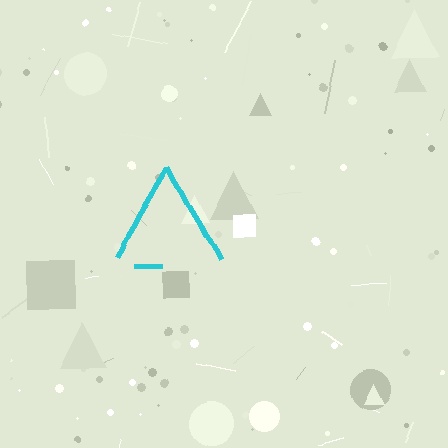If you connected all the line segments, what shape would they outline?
They would outline a triangle.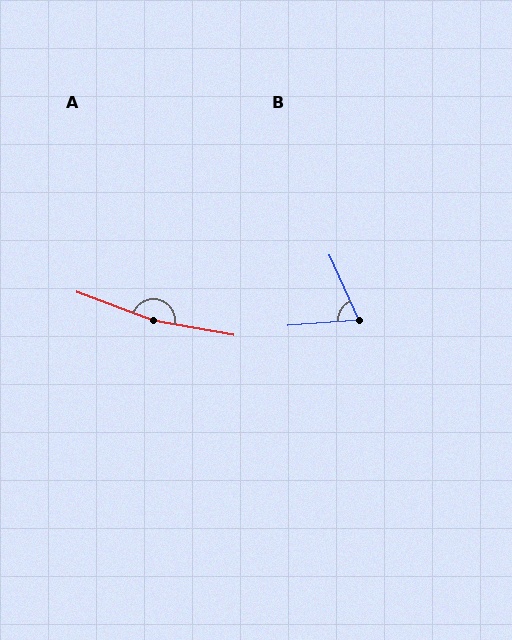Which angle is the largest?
A, at approximately 169 degrees.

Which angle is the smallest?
B, at approximately 70 degrees.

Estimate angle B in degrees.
Approximately 70 degrees.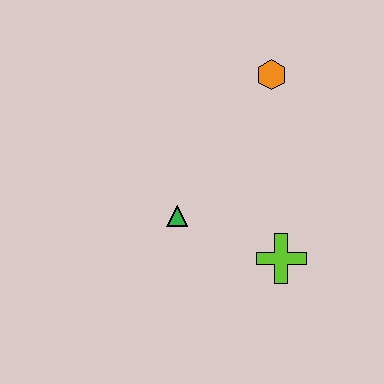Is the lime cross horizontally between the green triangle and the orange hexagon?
No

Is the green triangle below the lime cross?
No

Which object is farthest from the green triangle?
The orange hexagon is farthest from the green triangle.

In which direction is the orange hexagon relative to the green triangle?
The orange hexagon is above the green triangle.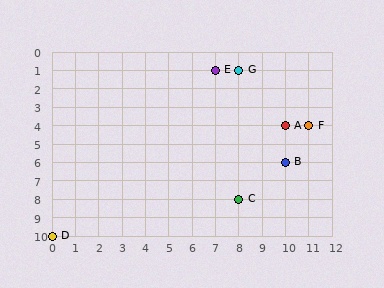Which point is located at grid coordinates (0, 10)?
Point D is at (0, 10).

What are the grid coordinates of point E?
Point E is at grid coordinates (7, 1).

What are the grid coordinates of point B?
Point B is at grid coordinates (10, 6).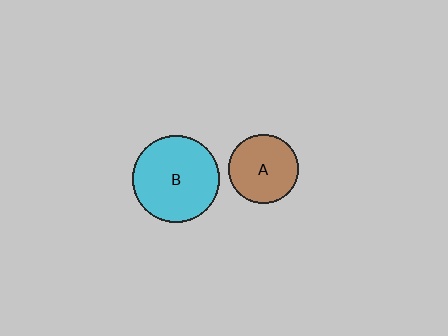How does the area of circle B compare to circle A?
Approximately 1.6 times.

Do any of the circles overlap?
No, none of the circles overlap.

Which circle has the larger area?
Circle B (cyan).